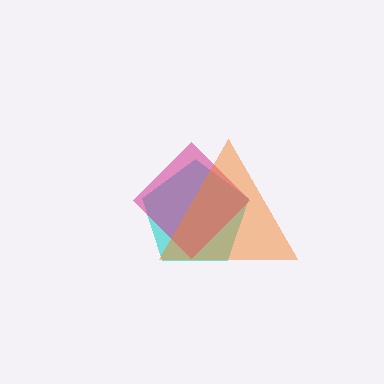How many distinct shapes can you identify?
There are 3 distinct shapes: a cyan pentagon, a magenta diamond, an orange triangle.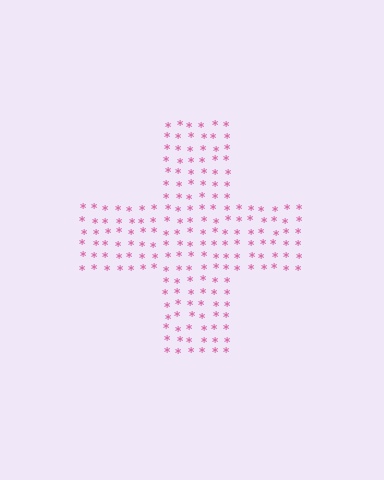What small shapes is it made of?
It is made of small asterisks.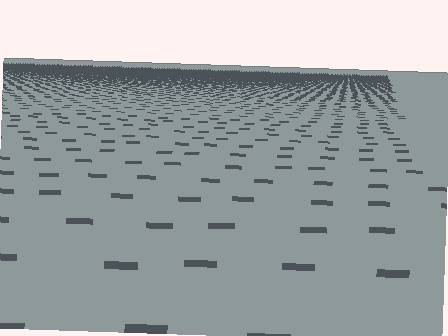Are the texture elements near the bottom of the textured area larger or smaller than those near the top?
Larger. Near the bottom, elements are closer to the viewer and appear at a bigger on-screen size.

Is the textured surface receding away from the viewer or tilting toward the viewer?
The surface is receding away from the viewer. Texture elements get smaller and denser toward the top.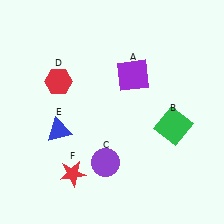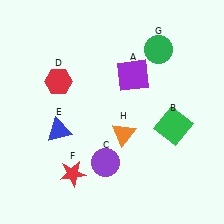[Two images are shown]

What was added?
A green circle (G), an orange triangle (H) were added in Image 2.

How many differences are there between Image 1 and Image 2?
There are 2 differences between the two images.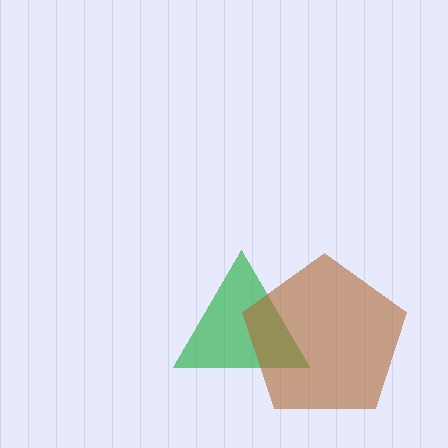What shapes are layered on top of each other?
The layered shapes are: a green triangle, a brown pentagon.